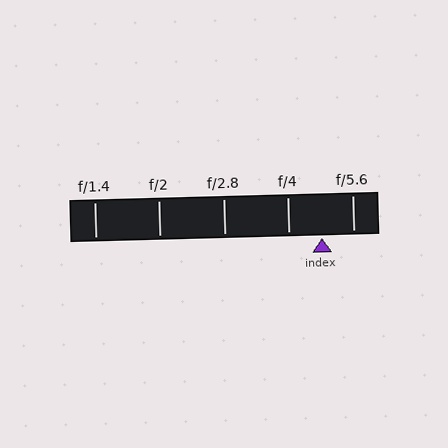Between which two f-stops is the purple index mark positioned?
The index mark is between f/4 and f/5.6.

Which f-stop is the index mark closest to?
The index mark is closest to f/5.6.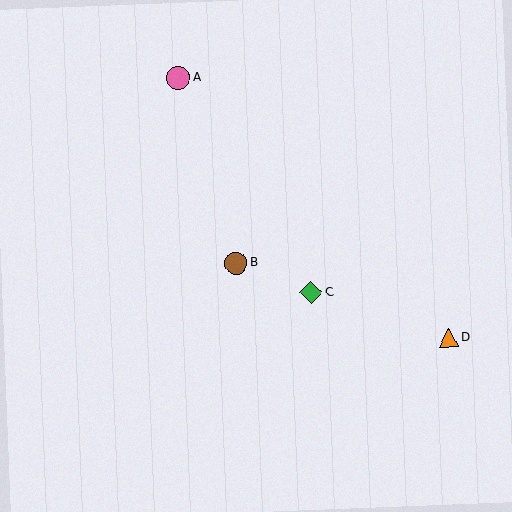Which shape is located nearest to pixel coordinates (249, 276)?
The brown circle (labeled B) at (236, 263) is nearest to that location.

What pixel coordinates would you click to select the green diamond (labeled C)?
Click at (311, 292) to select the green diamond C.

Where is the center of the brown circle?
The center of the brown circle is at (236, 263).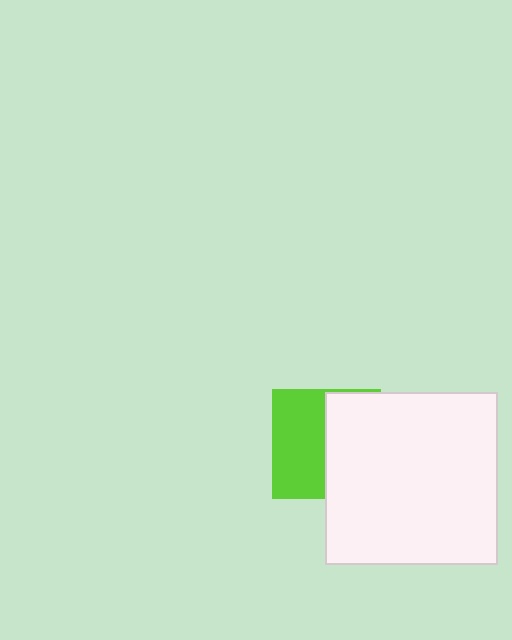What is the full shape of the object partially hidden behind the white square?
The partially hidden object is a lime square.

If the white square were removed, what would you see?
You would see the complete lime square.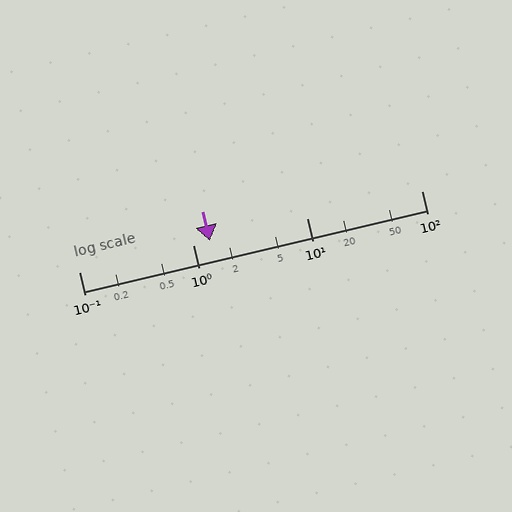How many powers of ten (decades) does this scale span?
The scale spans 3 decades, from 0.1 to 100.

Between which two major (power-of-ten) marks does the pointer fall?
The pointer is between 1 and 10.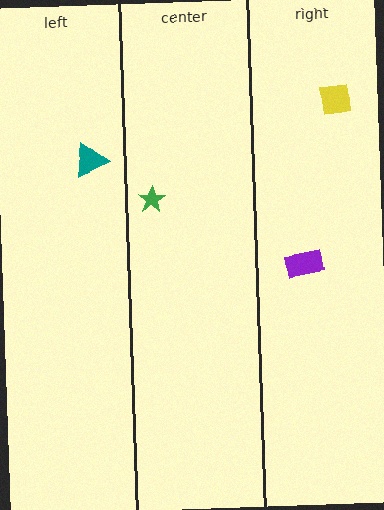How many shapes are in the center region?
1.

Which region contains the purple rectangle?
The right region.